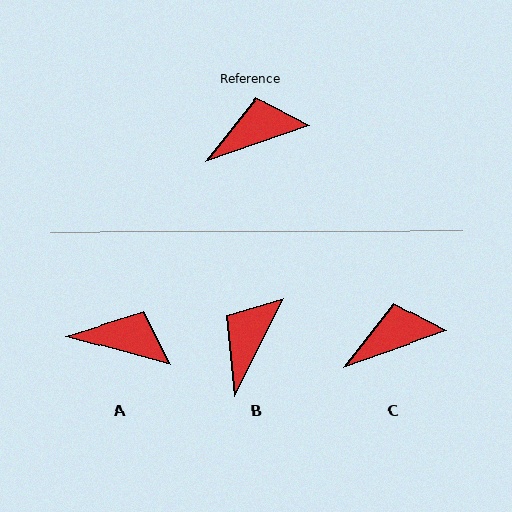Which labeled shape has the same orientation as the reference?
C.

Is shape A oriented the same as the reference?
No, it is off by about 35 degrees.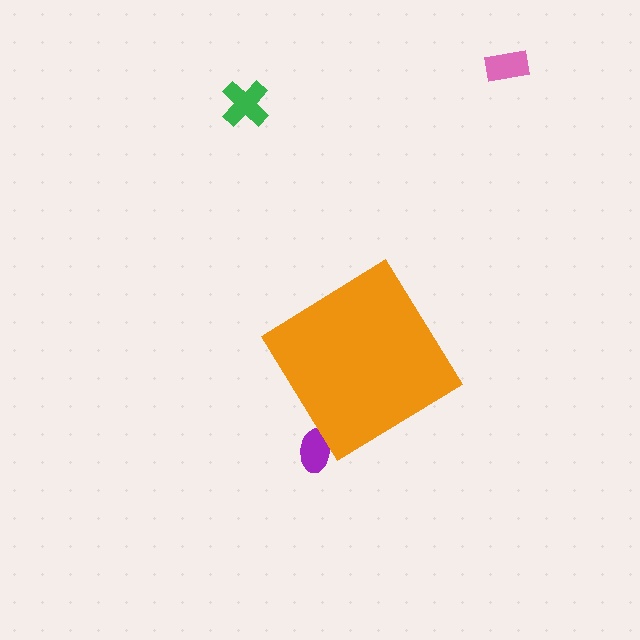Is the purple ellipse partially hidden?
Yes, the purple ellipse is partially hidden behind the orange diamond.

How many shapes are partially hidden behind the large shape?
1 shape is partially hidden.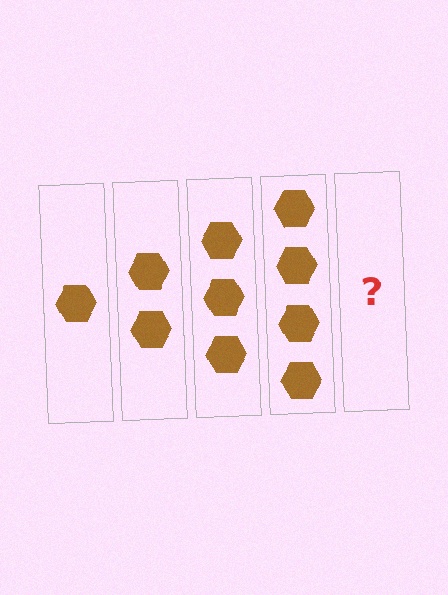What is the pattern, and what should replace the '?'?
The pattern is that each step adds one more hexagon. The '?' should be 5 hexagons.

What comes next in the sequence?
The next element should be 5 hexagons.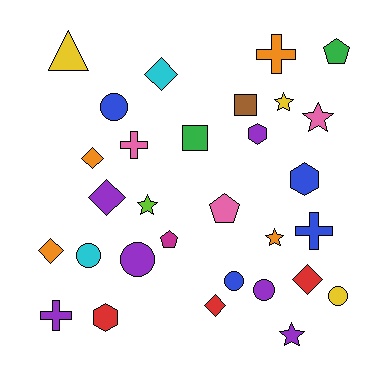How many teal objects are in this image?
There are no teal objects.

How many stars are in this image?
There are 5 stars.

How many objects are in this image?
There are 30 objects.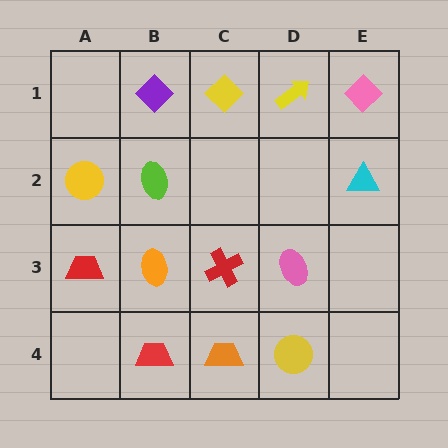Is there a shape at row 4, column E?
No, that cell is empty.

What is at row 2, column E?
A cyan triangle.